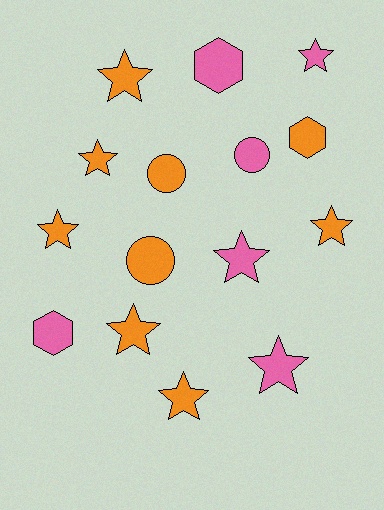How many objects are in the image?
There are 15 objects.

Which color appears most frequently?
Orange, with 9 objects.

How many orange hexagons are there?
There is 1 orange hexagon.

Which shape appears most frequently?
Star, with 9 objects.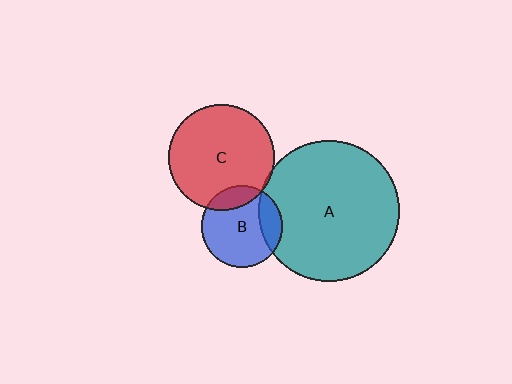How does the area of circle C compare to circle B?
Approximately 1.7 times.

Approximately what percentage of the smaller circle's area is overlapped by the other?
Approximately 20%.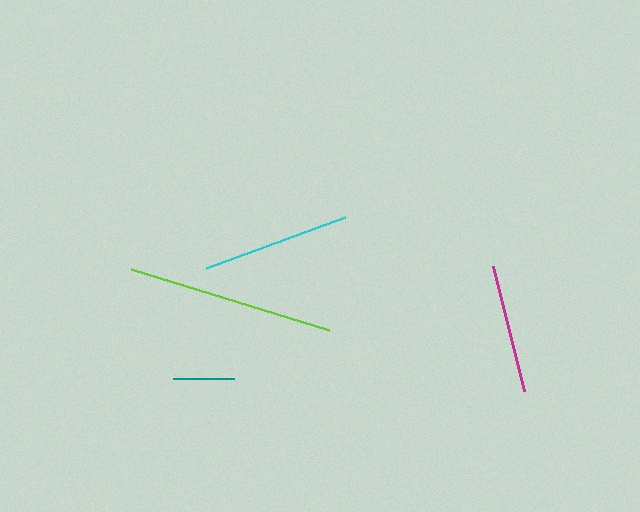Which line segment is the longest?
The lime line is the longest at approximately 207 pixels.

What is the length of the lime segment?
The lime segment is approximately 207 pixels long.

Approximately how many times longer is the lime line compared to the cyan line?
The lime line is approximately 1.4 times the length of the cyan line.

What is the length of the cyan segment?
The cyan segment is approximately 148 pixels long.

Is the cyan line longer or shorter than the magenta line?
The cyan line is longer than the magenta line.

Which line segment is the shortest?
The teal line is the shortest at approximately 61 pixels.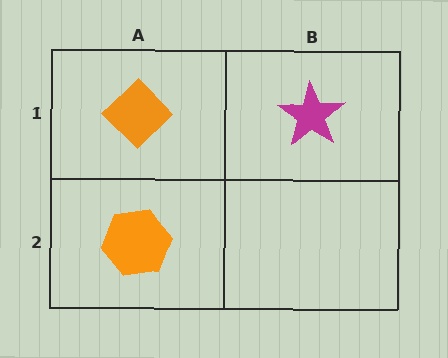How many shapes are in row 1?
2 shapes.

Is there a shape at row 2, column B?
No, that cell is empty.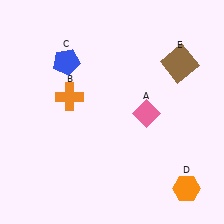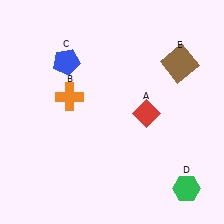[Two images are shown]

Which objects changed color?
A changed from pink to red. D changed from orange to green.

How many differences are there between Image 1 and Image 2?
There are 2 differences between the two images.